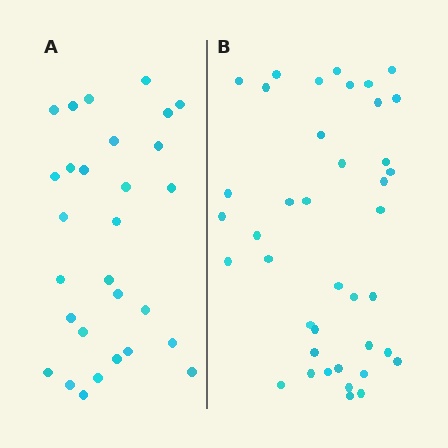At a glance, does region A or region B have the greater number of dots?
Region B (the right region) has more dots.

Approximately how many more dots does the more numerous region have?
Region B has roughly 12 or so more dots than region A.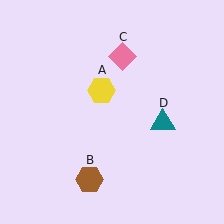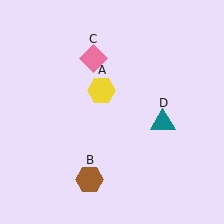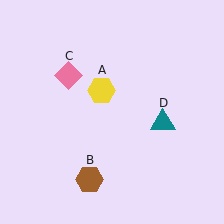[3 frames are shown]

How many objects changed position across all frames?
1 object changed position: pink diamond (object C).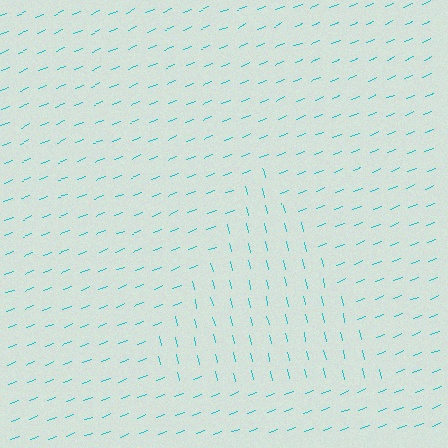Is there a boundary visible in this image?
Yes, there is a texture boundary formed by a change in line orientation.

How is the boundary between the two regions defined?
The boundary is defined purely by a change in line orientation (approximately 82 degrees difference). All lines are the same color and thickness.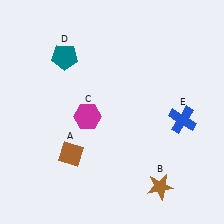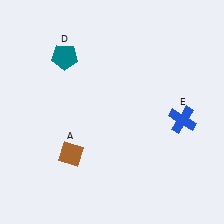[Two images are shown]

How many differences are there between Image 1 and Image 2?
There are 2 differences between the two images.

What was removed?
The magenta hexagon (C), the brown star (B) were removed in Image 2.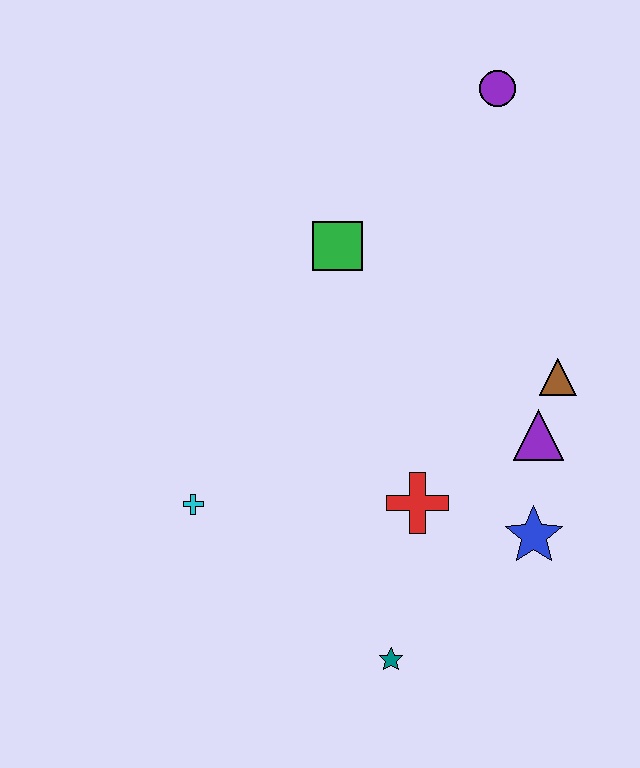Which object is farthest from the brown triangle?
The cyan cross is farthest from the brown triangle.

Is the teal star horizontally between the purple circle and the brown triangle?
No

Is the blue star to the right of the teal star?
Yes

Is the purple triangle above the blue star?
Yes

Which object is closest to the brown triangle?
The purple triangle is closest to the brown triangle.